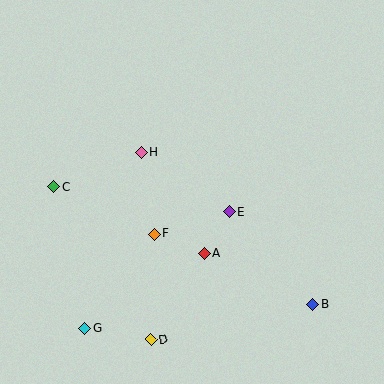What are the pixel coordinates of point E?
Point E is at (229, 212).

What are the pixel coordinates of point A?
Point A is at (204, 253).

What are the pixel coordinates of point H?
Point H is at (141, 152).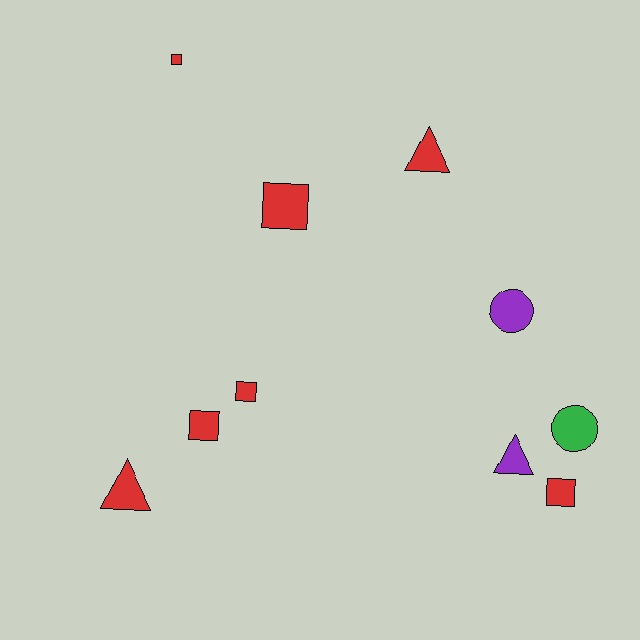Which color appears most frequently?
Red, with 7 objects.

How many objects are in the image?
There are 10 objects.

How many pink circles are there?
There are no pink circles.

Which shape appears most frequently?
Square, with 5 objects.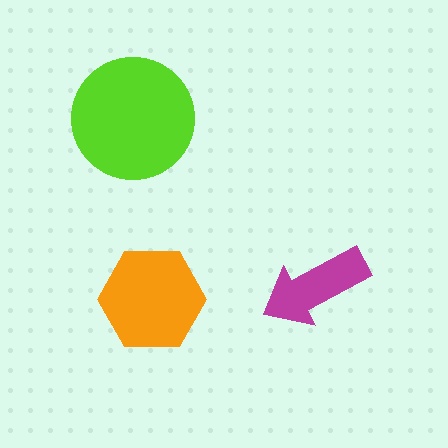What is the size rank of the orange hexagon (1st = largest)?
2nd.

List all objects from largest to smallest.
The lime circle, the orange hexagon, the magenta arrow.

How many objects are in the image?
There are 3 objects in the image.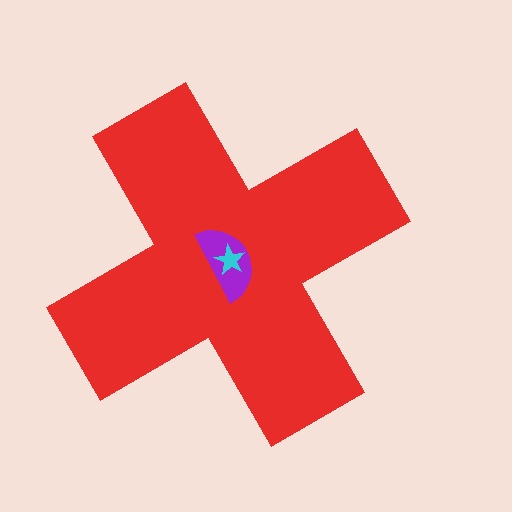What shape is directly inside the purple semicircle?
The cyan star.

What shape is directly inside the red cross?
The purple semicircle.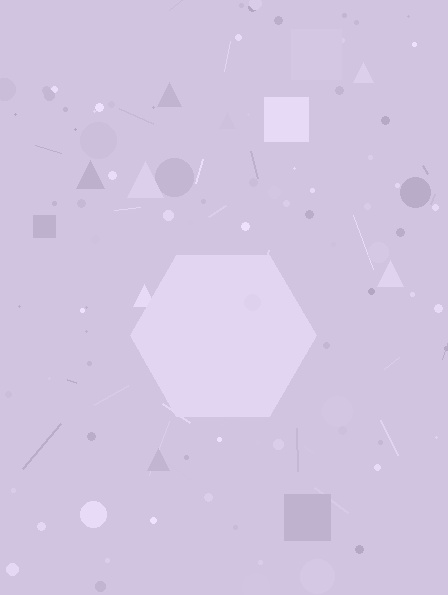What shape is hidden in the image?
A hexagon is hidden in the image.